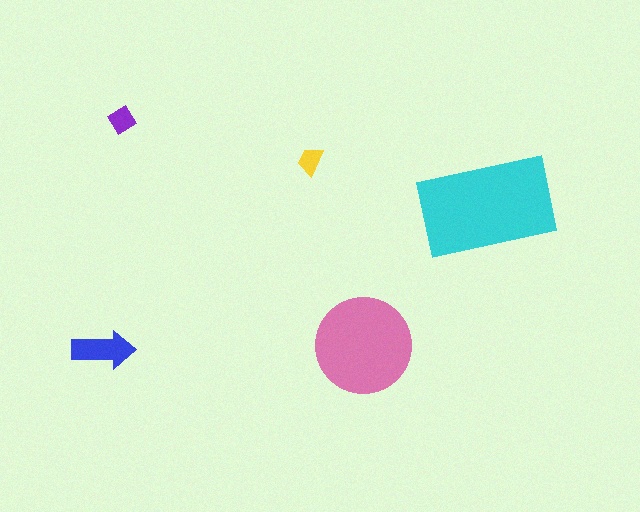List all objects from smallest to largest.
The yellow trapezoid, the purple diamond, the blue arrow, the pink circle, the cyan rectangle.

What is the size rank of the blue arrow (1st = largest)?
3rd.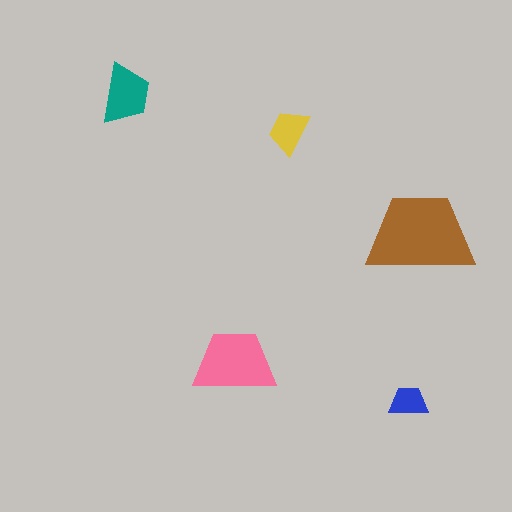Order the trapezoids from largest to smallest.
the brown one, the pink one, the teal one, the yellow one, the blue one.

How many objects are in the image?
There are 5 objects in the image.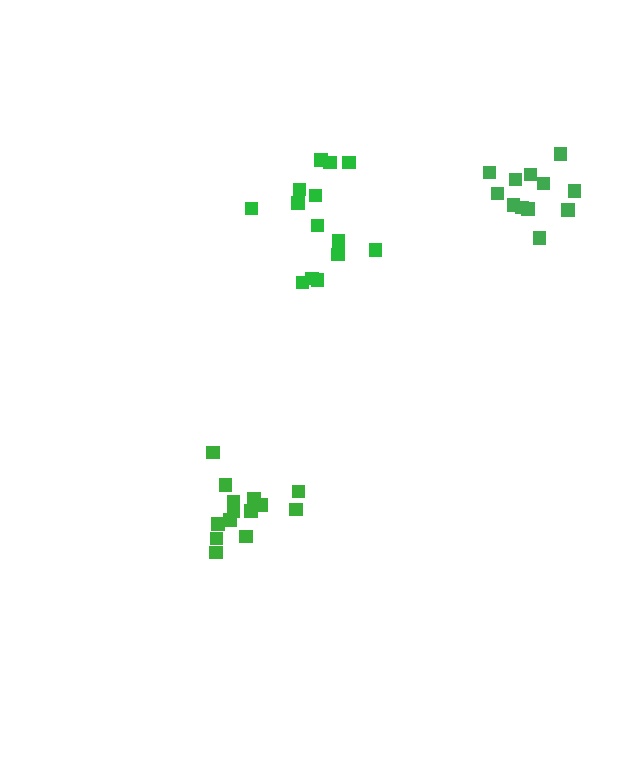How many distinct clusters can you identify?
There are 3 distinct clusters.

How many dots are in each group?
Group 1: 12 dots, Group 2: 14 dots, Group 3: 14 dots (40 total).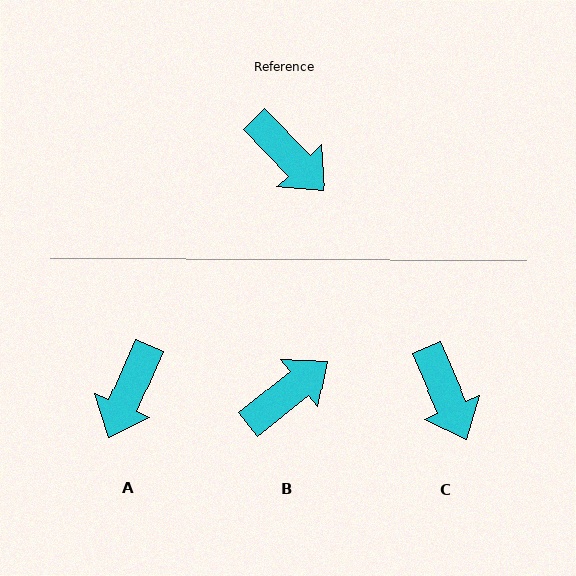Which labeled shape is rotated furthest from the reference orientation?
B, about 85 degrees away.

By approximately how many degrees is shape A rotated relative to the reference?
Approximately 68 degrees clockwise.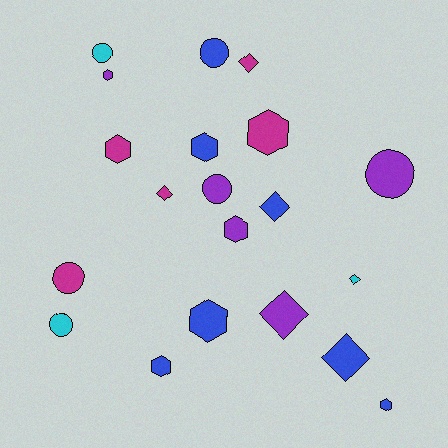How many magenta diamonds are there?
There are 2 magenta diamonds.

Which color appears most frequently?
Blue, with 7 objects.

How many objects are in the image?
There are 20 objects.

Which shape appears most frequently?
Hexagon, with 8 objects.